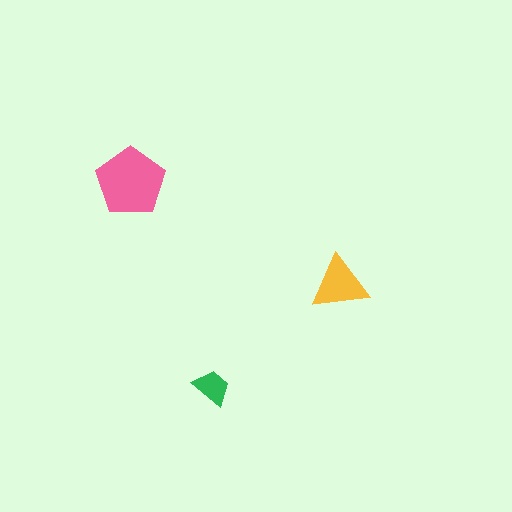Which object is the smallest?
The green trapezoid.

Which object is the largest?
The pink pentagon.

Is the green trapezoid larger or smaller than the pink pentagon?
Smaller.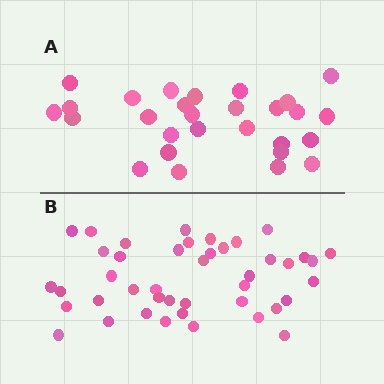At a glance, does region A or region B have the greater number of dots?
Region B (the bottom region) has more dots.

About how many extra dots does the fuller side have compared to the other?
Region B has approximately 15 more dots than region A.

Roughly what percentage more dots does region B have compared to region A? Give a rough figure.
About 55% more.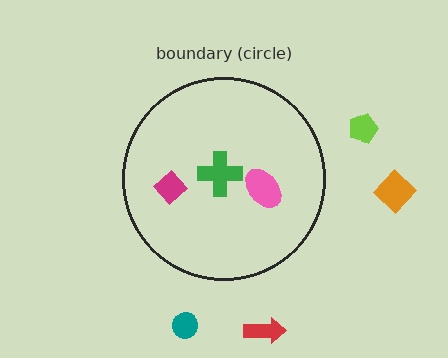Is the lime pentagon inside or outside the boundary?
Outside.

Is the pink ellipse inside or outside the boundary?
Inside.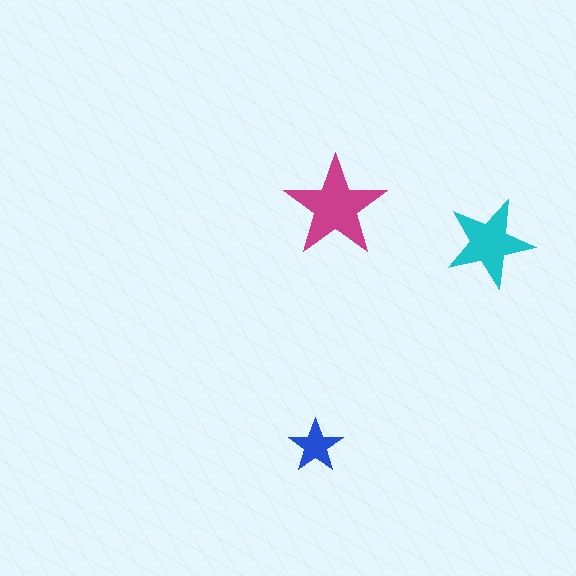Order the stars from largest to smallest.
the magenta one, the cyan one, the blue one.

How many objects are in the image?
There are 3 objects in the image.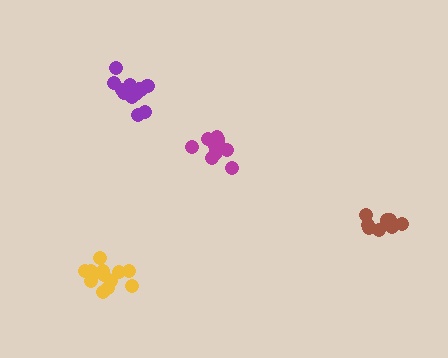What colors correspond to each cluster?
The clusters are colored: magenta, brown, yellow, purple.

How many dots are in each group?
Group 1: 13 dots, Group 2: 9 dots, Group 3: 13 dots, Group 4: 15 dots (50 total).